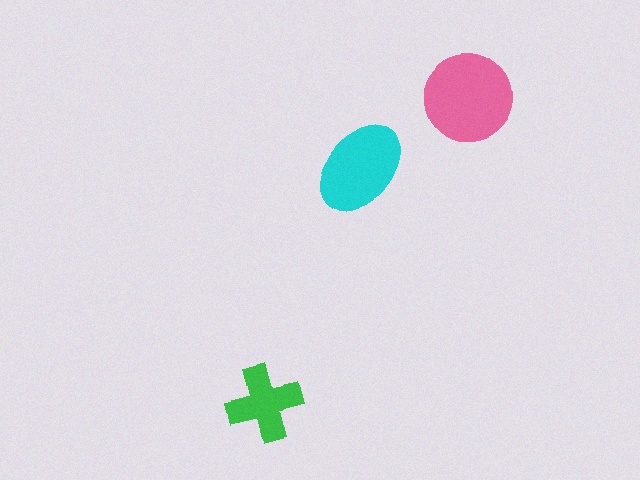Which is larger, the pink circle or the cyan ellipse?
The pink circle.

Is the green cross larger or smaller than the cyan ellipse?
Smaller.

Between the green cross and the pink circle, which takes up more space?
The pink circle.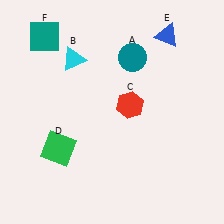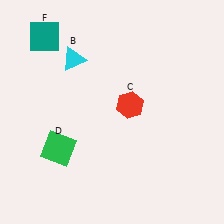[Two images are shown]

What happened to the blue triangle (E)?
The blue triangle (E) was removed in Image 2. It was in the top-right area of Image 1.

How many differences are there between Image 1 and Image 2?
There are 2 differences between the two images.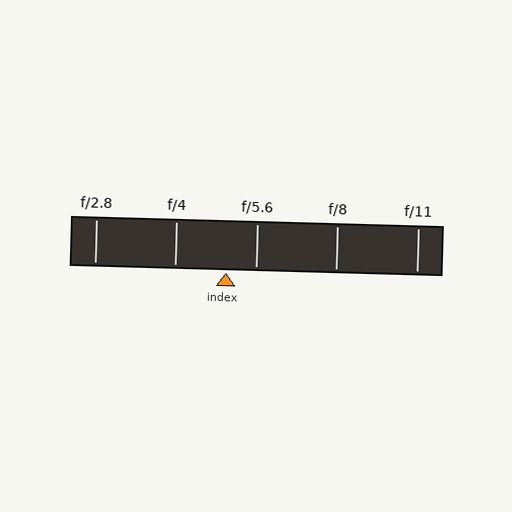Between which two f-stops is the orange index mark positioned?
The index mark is between f/4 and f/5.6.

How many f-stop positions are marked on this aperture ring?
There are 5 f-stop positions marked.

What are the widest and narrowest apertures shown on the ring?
The widest aperture shown is f/2.8 and the narrowest is f/11.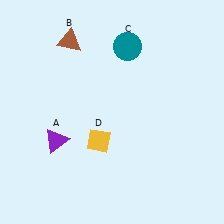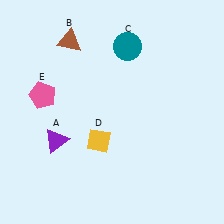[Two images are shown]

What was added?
A pink pentagon (E) was added in Image 2.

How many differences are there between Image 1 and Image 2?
There is 1 difference between the two images.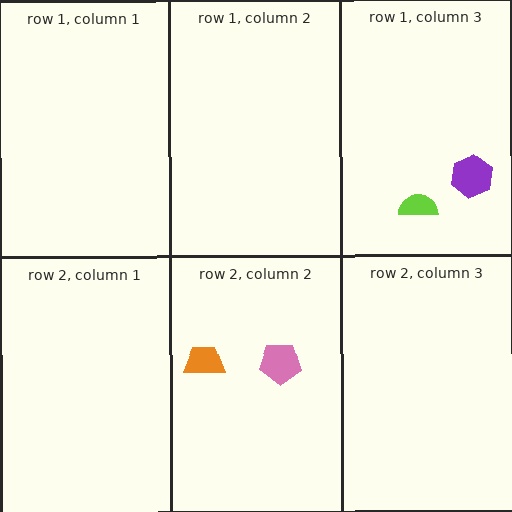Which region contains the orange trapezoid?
The row 2, column 2 region.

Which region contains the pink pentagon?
The row 2, column 2 region.